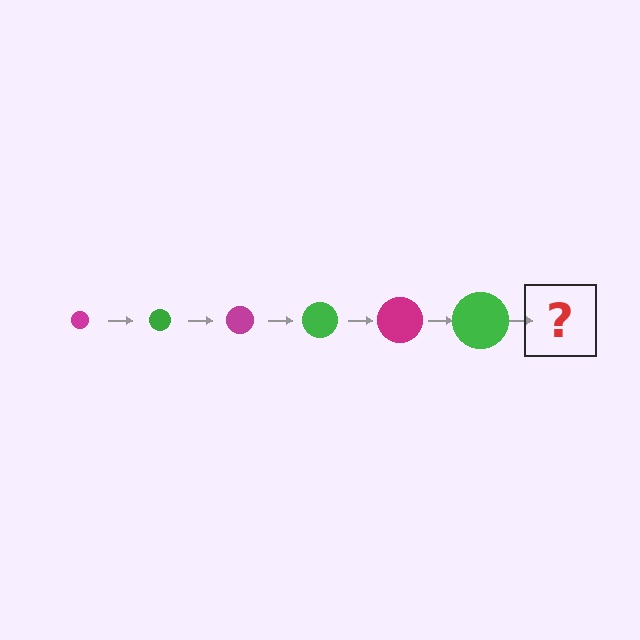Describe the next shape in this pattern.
It should be a magenta circle, larger than the previous one.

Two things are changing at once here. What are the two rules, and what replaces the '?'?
The two rules are that the circle grows larger each step and the color cycles through magenta and green. The '?' should be a magenta circle, larger than the previous one.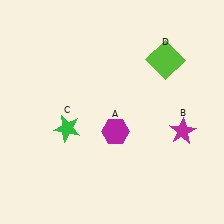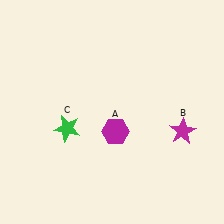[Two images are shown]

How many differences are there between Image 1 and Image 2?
There is 1 difference between the two images.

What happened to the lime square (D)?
The lime square (D) was removed in Image 2. It was in the top-right area of Image 1.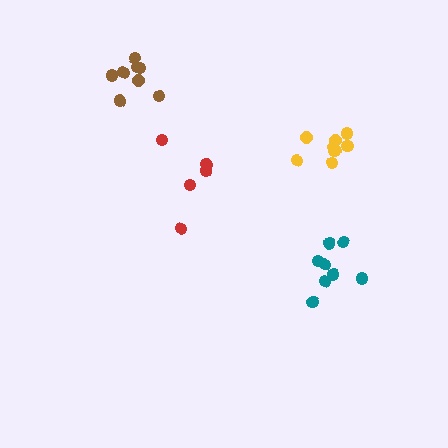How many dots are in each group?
Group 1: 8 dots, Group 2: 5 dots, Group 3: 8 dots, Group 4: 8 dots (29 total).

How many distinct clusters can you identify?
There are 4 distinct clusters.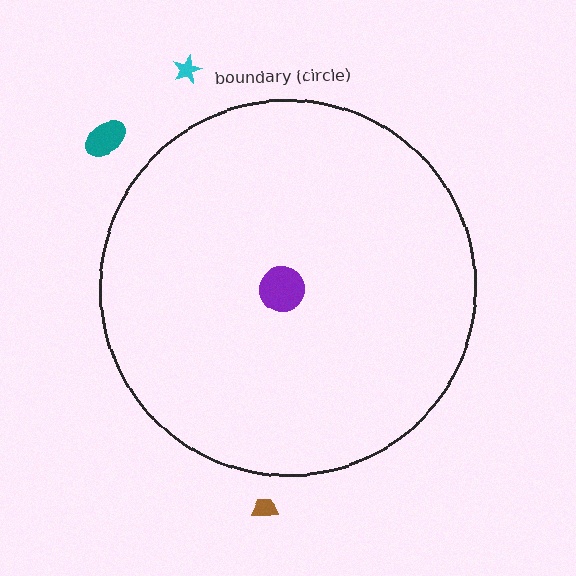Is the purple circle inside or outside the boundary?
Inside.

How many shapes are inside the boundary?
1 inside, 3 outside.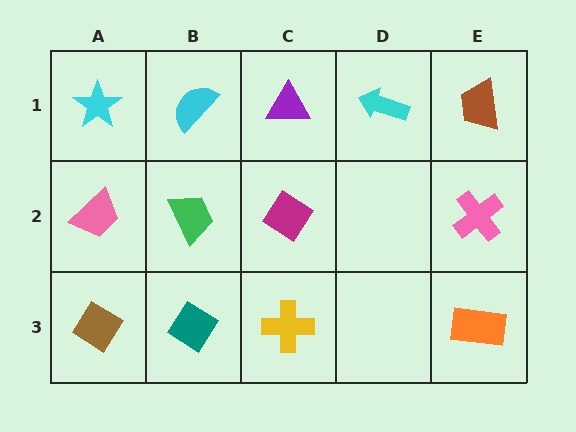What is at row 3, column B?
A teal diamond.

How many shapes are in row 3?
4 shapes.